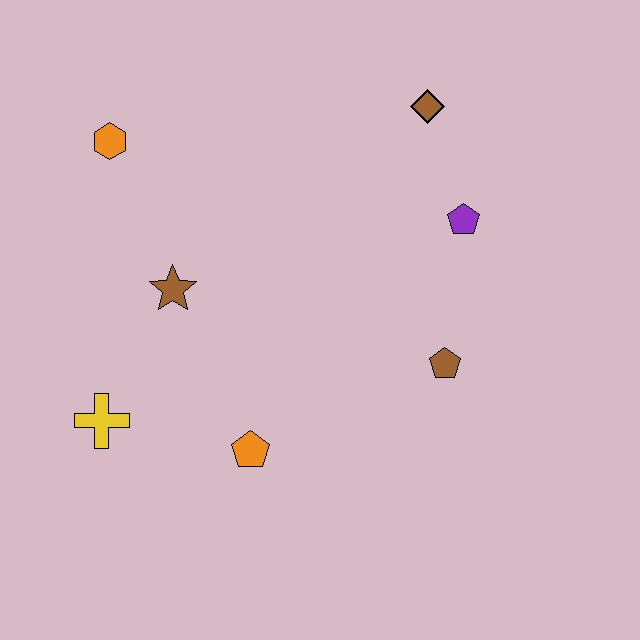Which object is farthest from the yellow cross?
The brown diamond is farthest from the yellow cross.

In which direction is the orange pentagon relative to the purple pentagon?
The orange pentagon is below the purple pentagon.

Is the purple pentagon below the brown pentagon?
No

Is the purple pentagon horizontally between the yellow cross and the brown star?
No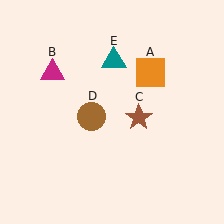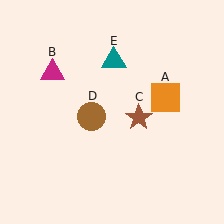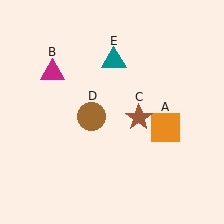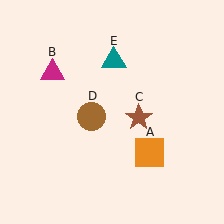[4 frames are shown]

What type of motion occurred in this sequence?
The orange square (object A) rotated clockwise around the center of the scene.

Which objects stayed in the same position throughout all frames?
Magenta triangle (object B) and brown star (object C) and brown circle (object D) and teal triangle (object E) remained stationary.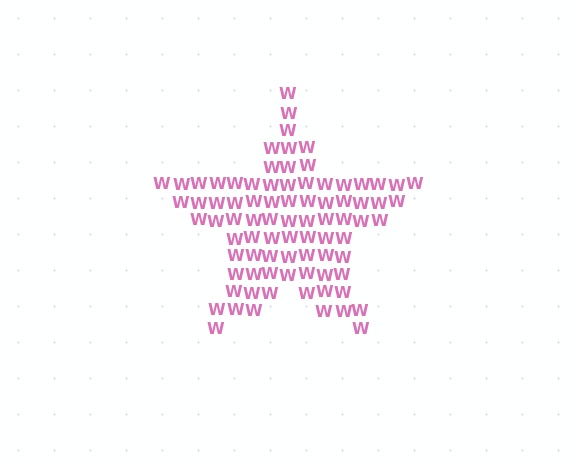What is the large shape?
The large shape is a star.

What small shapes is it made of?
It is made of small letter W's.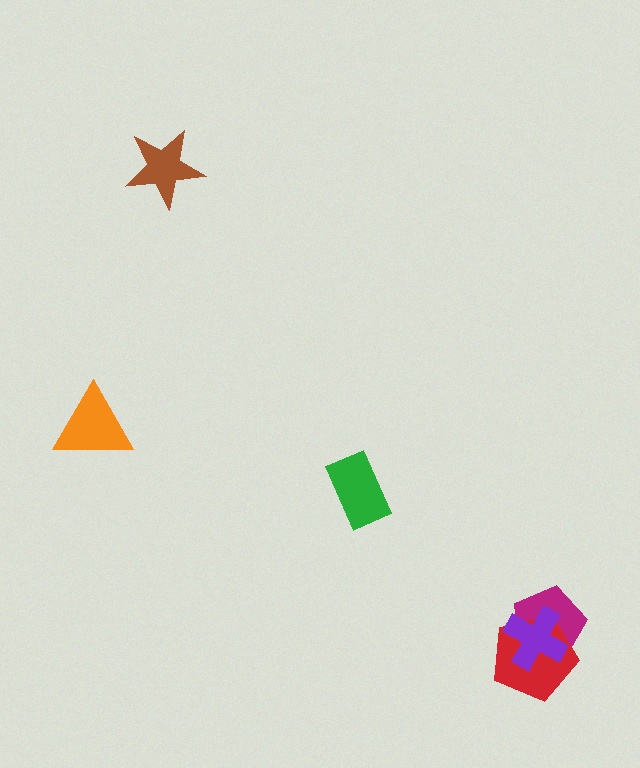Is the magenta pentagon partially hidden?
Yes, it is partially covered by another shape.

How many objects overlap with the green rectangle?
0 objects overlap with the green rectangle.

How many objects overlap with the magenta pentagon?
2 objects overlap with the magenta pentagon.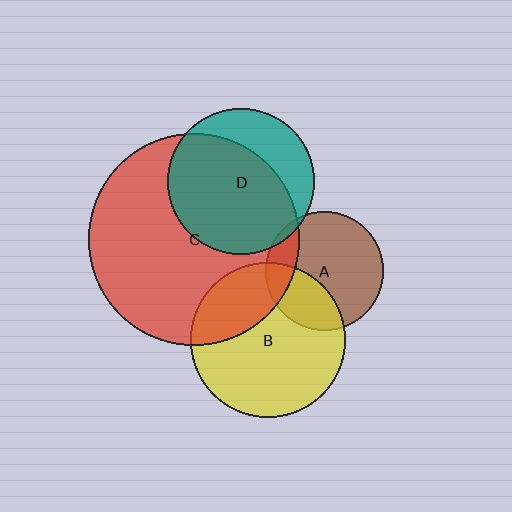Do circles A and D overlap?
Yes.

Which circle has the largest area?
Circle C (red).